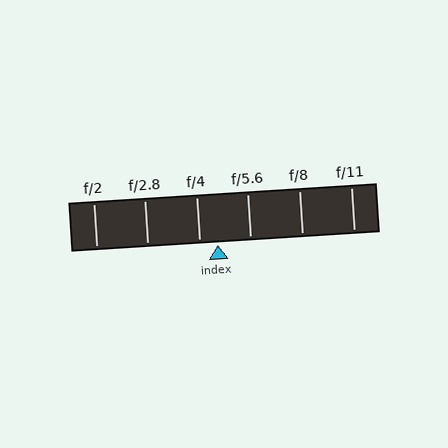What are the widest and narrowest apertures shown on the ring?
The widest aperture shown is f/2 and the narrowest is f/11.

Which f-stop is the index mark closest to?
The index mark is closest to f/4.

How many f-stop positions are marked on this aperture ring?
There are 6 f-stop positions marked.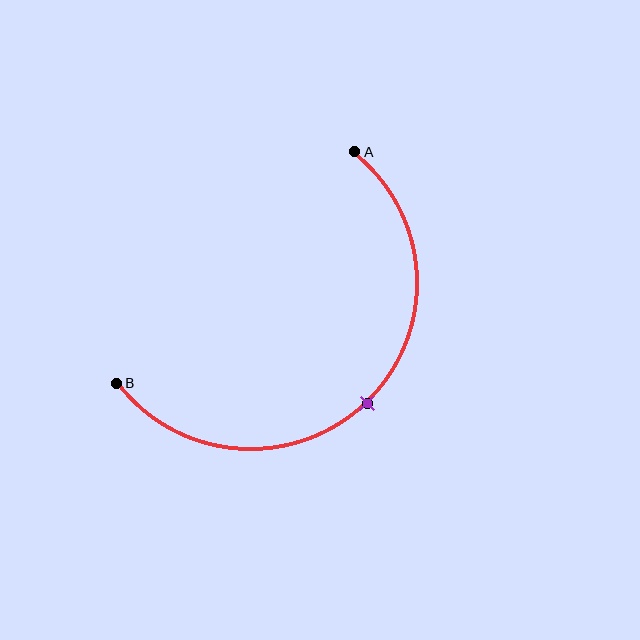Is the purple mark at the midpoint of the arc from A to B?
Yes. The purple mark lies on the arc at equal arc-length from both A and B — it is the arc midpoint.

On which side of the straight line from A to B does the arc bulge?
The arc bulges below and to the right of the straight line connecting A and B.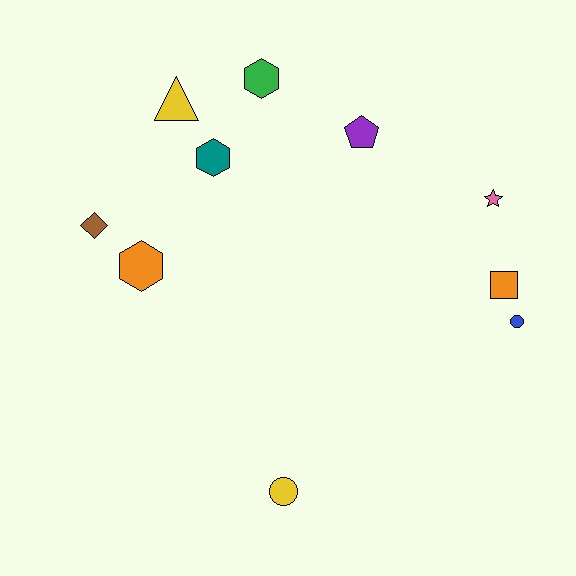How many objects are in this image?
There are 10 objects.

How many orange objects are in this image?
There are 2 orange objects.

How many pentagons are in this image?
There is 1 pentagon.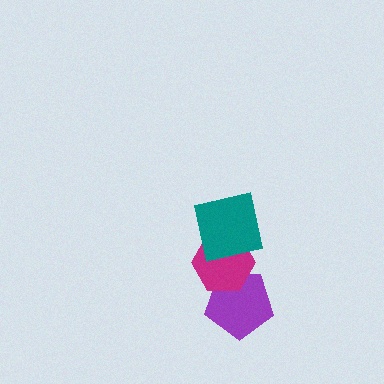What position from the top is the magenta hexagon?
The magenta hexagon is 2nd from the top.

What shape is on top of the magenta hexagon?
The teal square is on top of the magenta hexagon.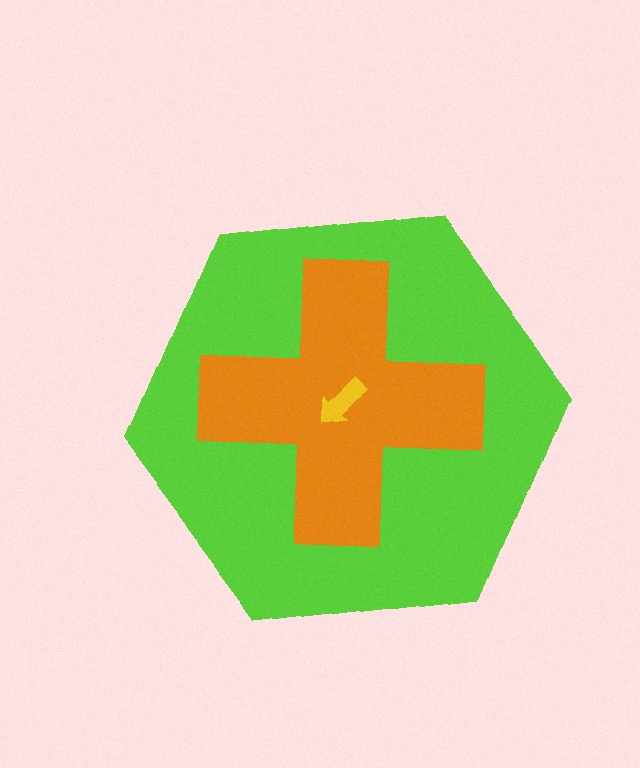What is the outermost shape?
The lime hexagon.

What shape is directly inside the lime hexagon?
The orange cross.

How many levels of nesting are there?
3.